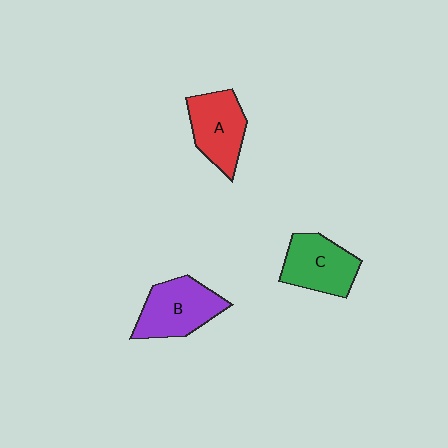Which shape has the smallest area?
Shape A (red).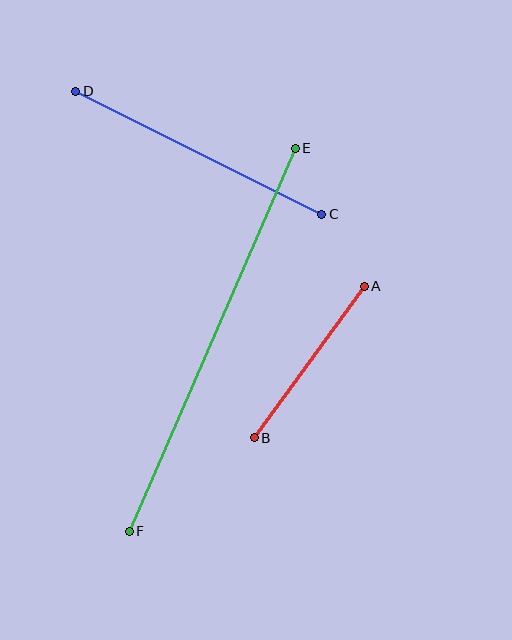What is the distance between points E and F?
The distance is approximately 418 pixels.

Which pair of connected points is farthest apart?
Points E and F are farthest apart.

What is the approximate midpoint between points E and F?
The midpoint is at approximately (212, 340) pixels.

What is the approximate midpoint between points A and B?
The midpoint is at approximately (309, 362) pixels.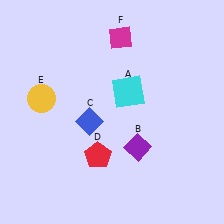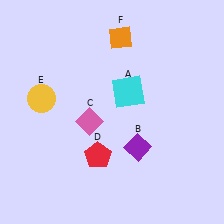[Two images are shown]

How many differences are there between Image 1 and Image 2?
There are 2 differences between the two images.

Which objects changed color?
C changed from blue to pink. F changed from magenta to orange.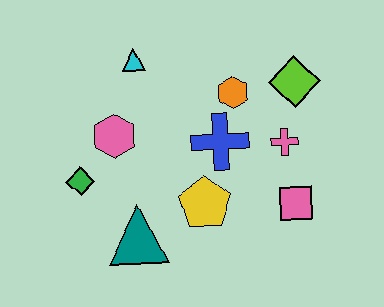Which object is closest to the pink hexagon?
The green diamond is closest to the pink hexagon.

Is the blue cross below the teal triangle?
No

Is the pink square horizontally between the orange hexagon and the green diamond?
No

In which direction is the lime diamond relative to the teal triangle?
The lime diamond is to the right of the teal triangle.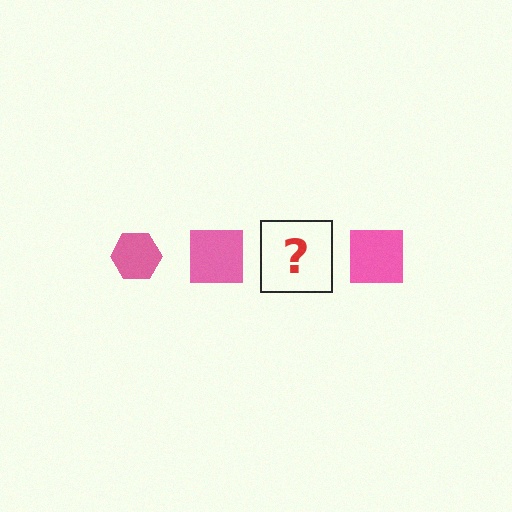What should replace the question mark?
The question mark should be replaced with a pink hexagon.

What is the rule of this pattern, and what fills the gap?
The rule is that the pattern cycles through hexagon, square shapes in pink. The gap should be filled with a pink hexagon.